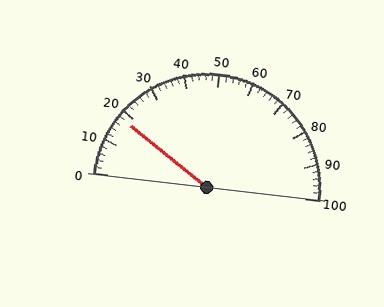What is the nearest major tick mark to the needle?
The nearest major tick mark is 20.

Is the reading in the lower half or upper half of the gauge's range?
The reading is in the lower half of the range (0 to 100).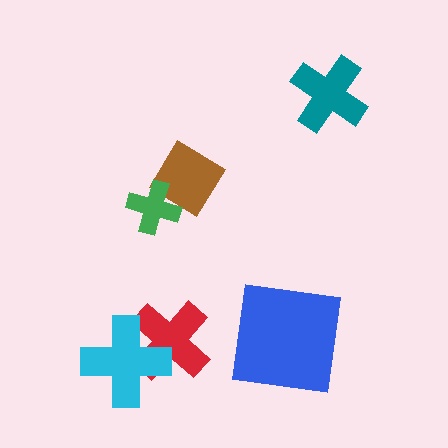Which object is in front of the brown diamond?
The green cross is in front of the brown diamond.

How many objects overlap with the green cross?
1 object overlaps with the green cross.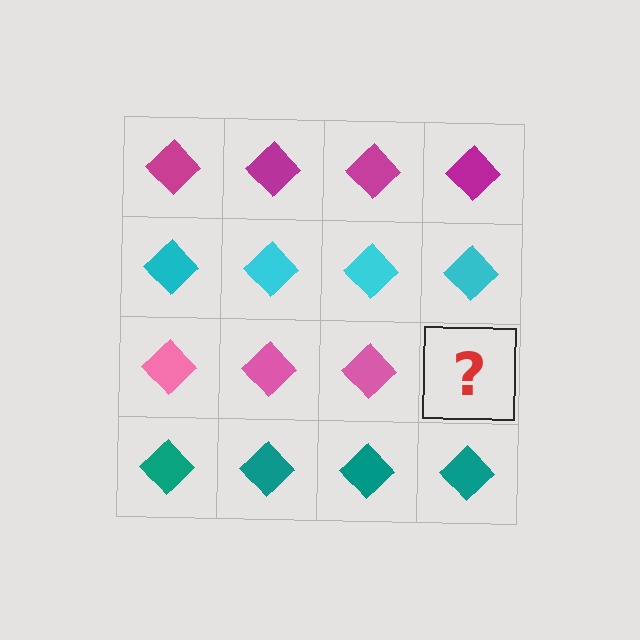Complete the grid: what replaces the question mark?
The question mark should be replaced with a pink diamond.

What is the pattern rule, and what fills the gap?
The rule is that each row has a consistent color. The gap should be filled with a pink diamond.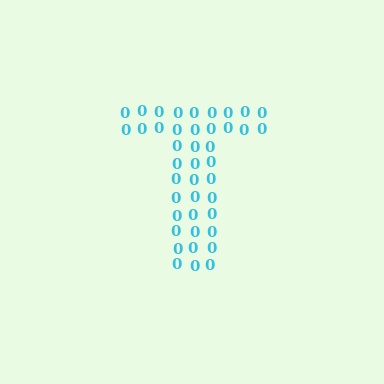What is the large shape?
The large shape is the letter T.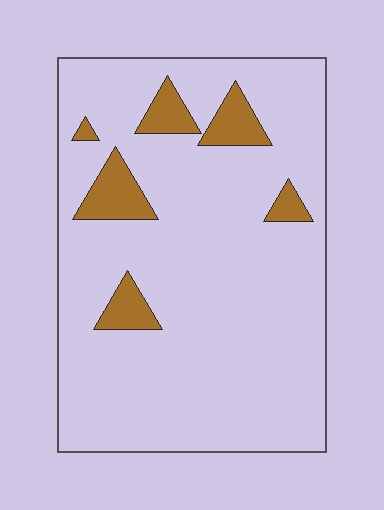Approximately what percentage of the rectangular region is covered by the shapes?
Approximately 10%.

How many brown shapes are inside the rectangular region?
6.